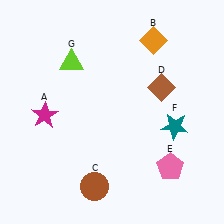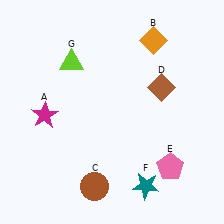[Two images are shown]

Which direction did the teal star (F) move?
The teal star (F) moved down.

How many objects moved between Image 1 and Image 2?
1 object moved between the two images.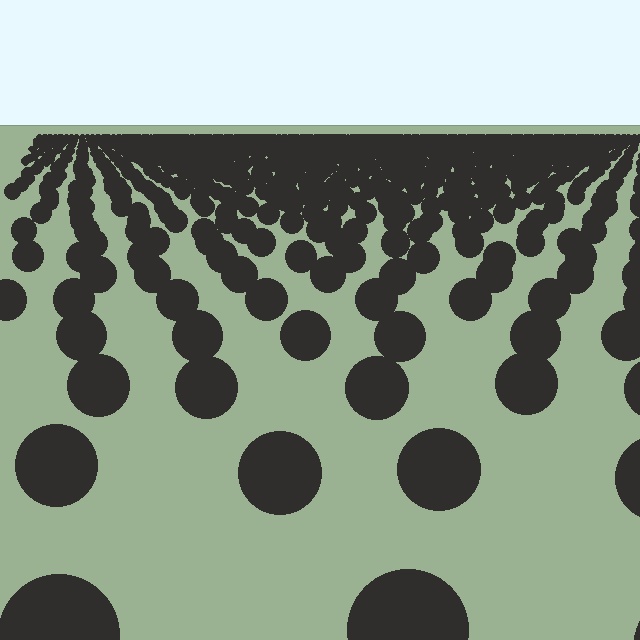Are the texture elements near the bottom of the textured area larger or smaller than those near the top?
Larger. Near the bottom, elements are closer to the viewer and appear at a bigger on-screen size.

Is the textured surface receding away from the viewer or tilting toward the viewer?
The surface is receding away from the viewer. Texture elements get smaller and denser toward the top.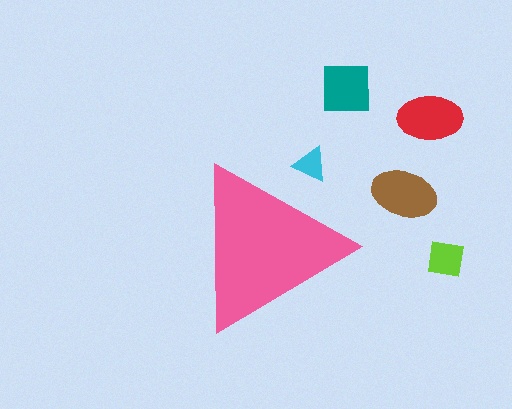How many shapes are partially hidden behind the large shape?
1 shape is partially hidden.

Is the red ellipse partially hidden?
No, the red ellipse is fully visible.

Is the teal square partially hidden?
No, the teal square is fully visible.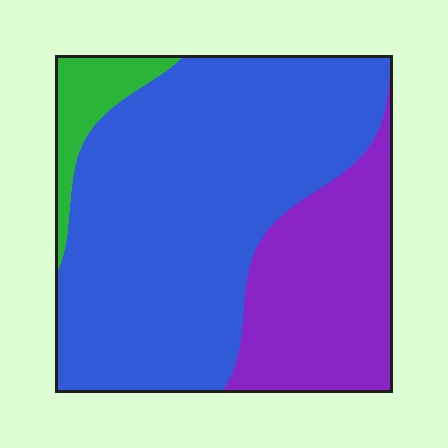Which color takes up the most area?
Blue, at roughly 65%.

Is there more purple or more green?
Purple.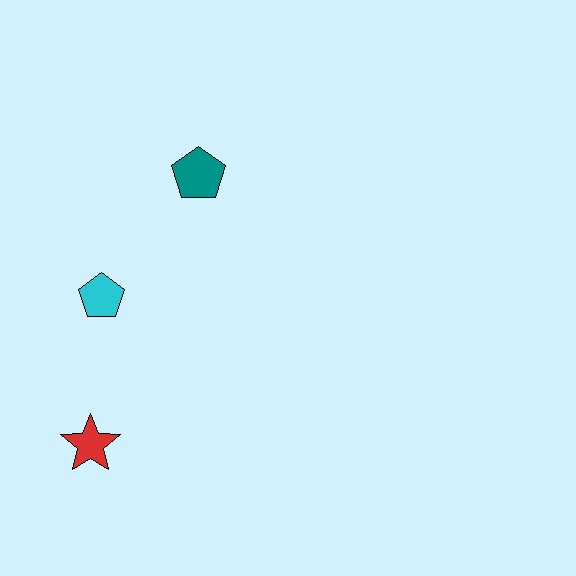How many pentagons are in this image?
There are 2 pentagons.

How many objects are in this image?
There are 3 objects.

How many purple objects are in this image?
There are no purple objects.